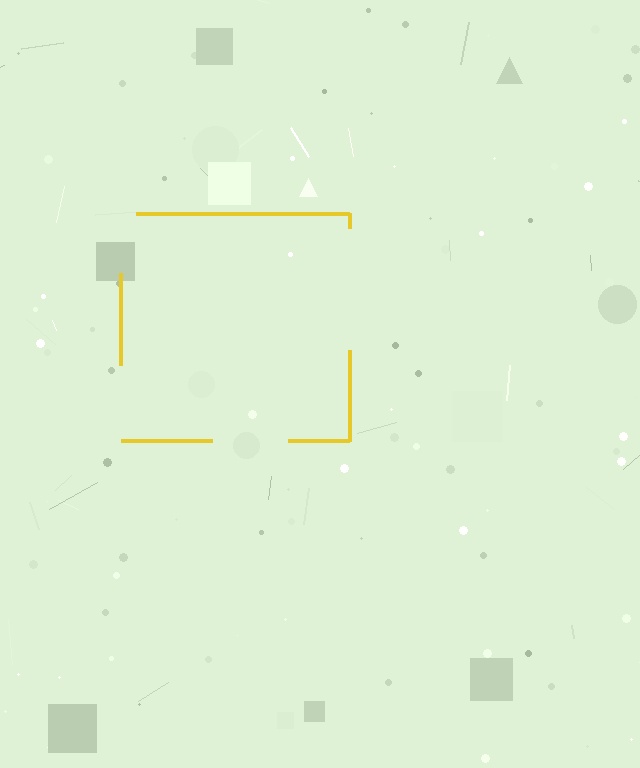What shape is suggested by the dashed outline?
The dashed outline suggests a square.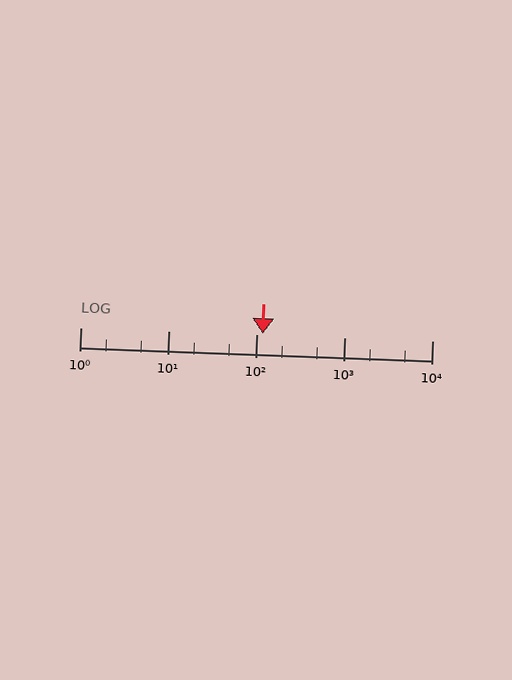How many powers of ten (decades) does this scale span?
The scale spans 4 decades, from 1 to 10000.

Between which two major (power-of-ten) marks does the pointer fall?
The pointer is between 100 and 1000.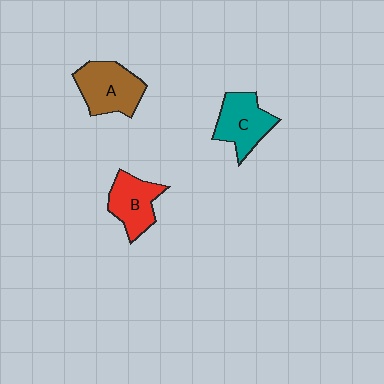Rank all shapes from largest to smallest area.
From largest to smallest: A (brown), C (teal), B (red).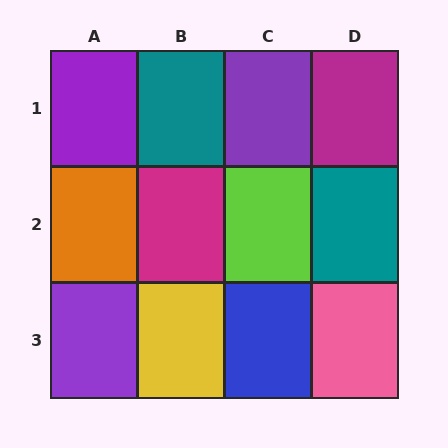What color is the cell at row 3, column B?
Yellow.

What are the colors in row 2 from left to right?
Orange, magenta, lime, teal.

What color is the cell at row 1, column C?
Purple.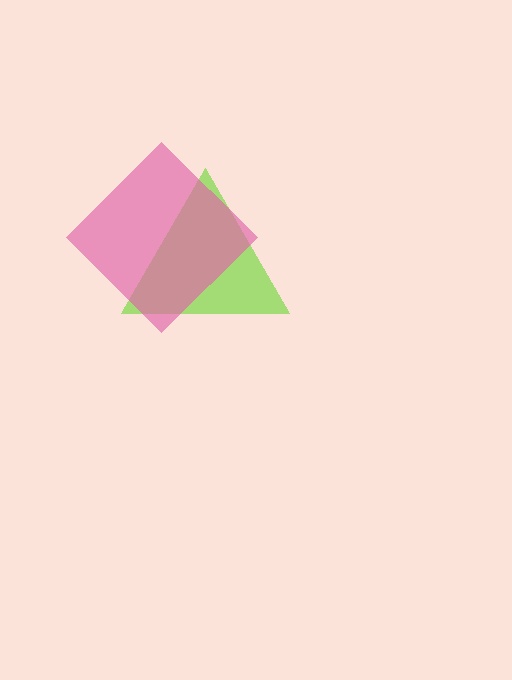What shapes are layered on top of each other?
The layered shapes are: a lime triangle, a pink diamond.